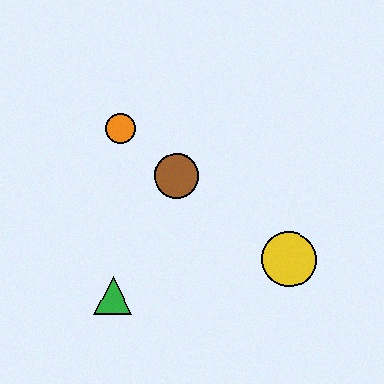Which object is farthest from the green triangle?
The yellow circle is farthest from the green triangle.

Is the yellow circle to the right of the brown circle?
Yes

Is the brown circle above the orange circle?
No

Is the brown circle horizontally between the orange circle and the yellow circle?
Yes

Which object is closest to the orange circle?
The brown circle is closest to the orange circle.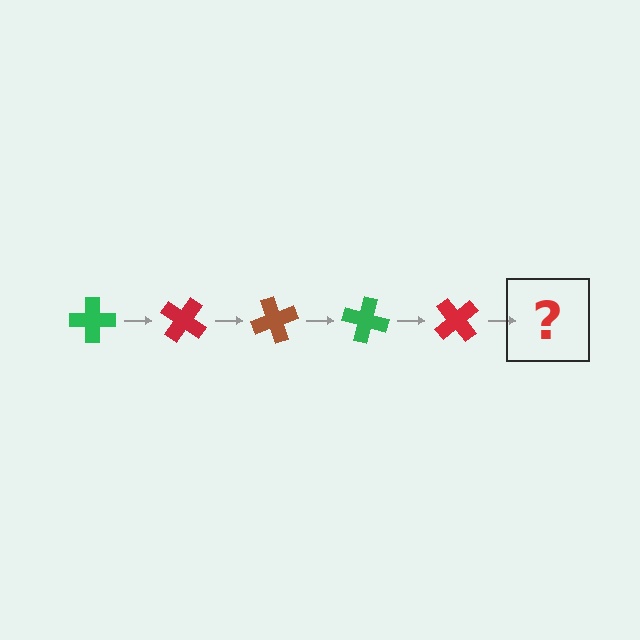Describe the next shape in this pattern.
It should be a brown cross, rotated 175 degrees from the start.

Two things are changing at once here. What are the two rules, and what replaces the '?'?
The two rules are that it rotates 35 degrees each step and the color cycles through green, red, and brown. The '?' should be a brown cross, rotated 175 degrees from the start.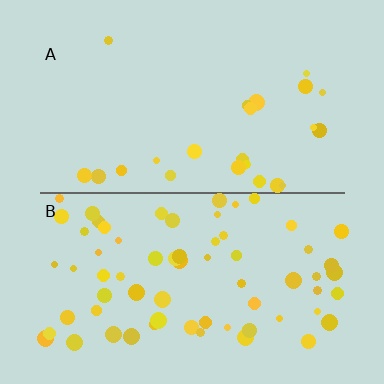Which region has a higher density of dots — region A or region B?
B (the bottom).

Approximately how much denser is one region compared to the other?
Approximately 2.9× — region B over region A.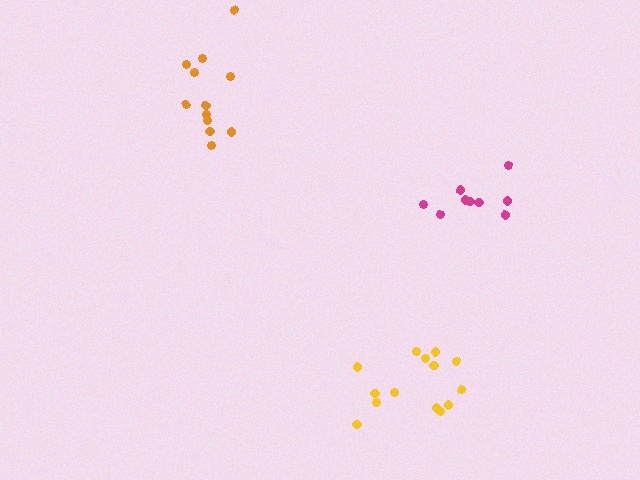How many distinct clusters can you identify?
There are 3 distinct clusters.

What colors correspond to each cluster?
The clusters are colored: magenta, orange, yellow.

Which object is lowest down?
The yellow cluster is bottommost.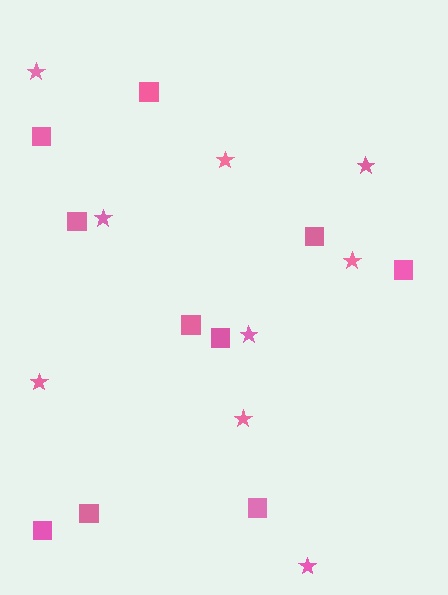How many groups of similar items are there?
There are 2 groups: one group of squares (10) and one group of stars (9).